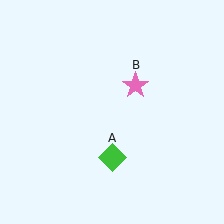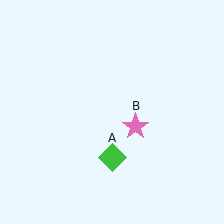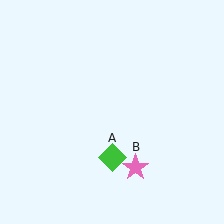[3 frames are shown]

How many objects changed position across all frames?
1 object changed position: pink star (object B).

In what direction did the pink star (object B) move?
The pink star (object B) moved down.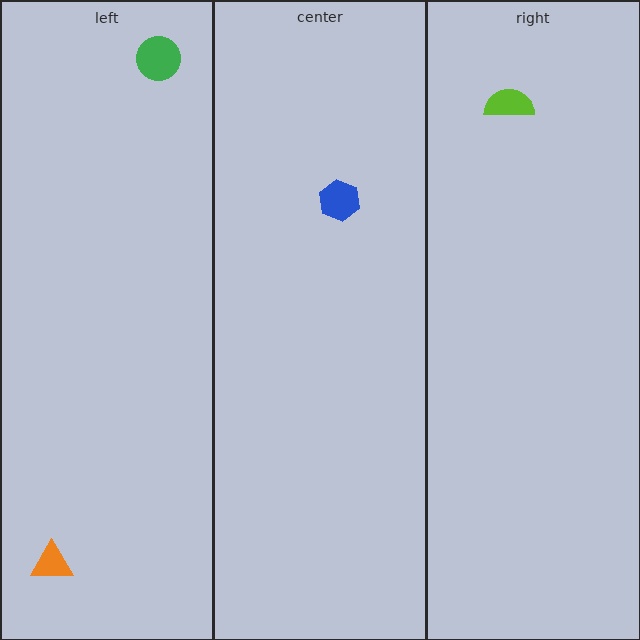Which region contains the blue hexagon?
The center region.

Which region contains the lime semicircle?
The right region.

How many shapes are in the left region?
2.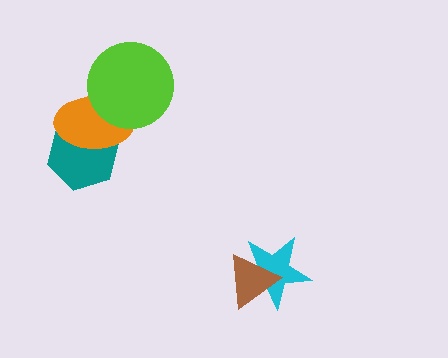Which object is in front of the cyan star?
The brown triangle is in front of the cyan star.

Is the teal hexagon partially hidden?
Yes, it is partially covered by another shape.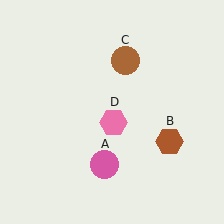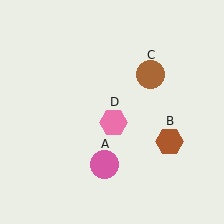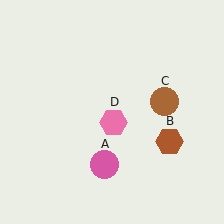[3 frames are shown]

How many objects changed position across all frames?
1 object changed position: brown circle (object C).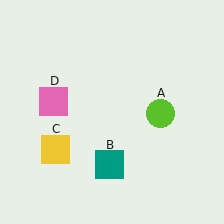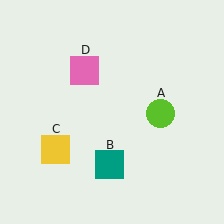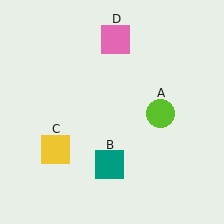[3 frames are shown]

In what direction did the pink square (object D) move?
The pink square (object D) moved up and to the right.